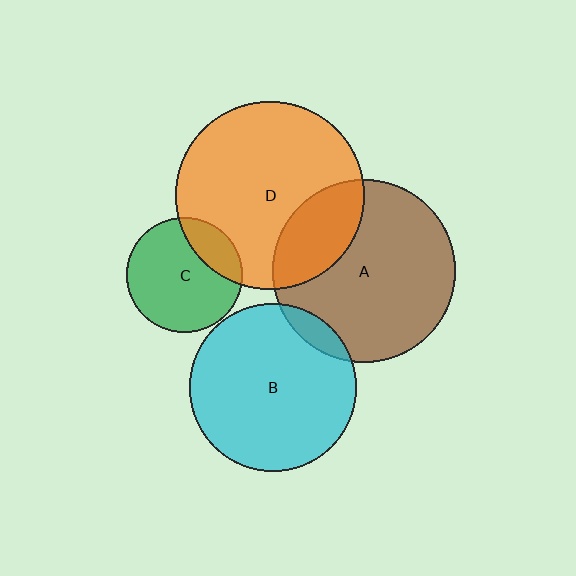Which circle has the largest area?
Circle D (orange).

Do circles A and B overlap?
Yes.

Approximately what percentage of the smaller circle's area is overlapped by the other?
Approximately 10%.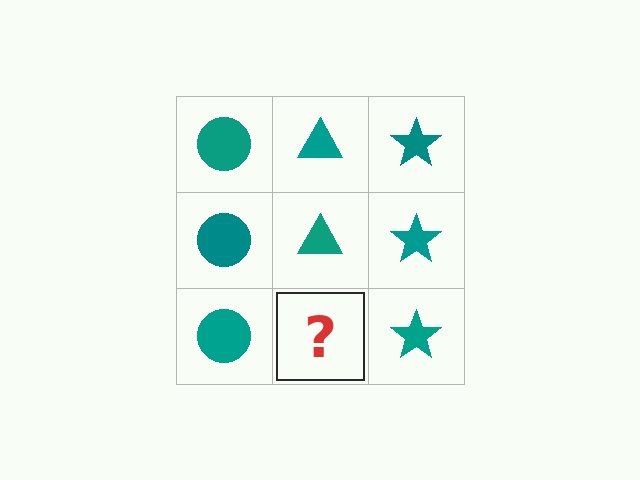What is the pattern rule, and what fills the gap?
The rule is that each column has a consistent shape. The gap should be filled with a teal triangle.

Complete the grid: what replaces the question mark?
The question mark should be replaced with a teal triangle.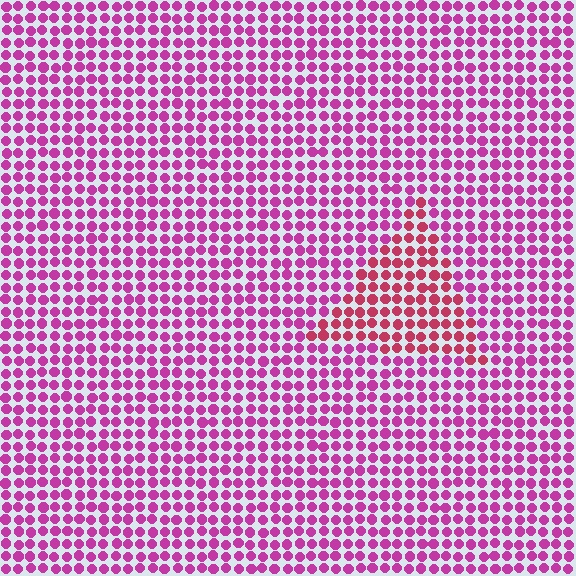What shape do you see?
I see a triangle.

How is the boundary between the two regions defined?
The boundary is defined purely by a slight shift in hue (about 29 degrees). Spacing, size, and orientation are identical on both sides.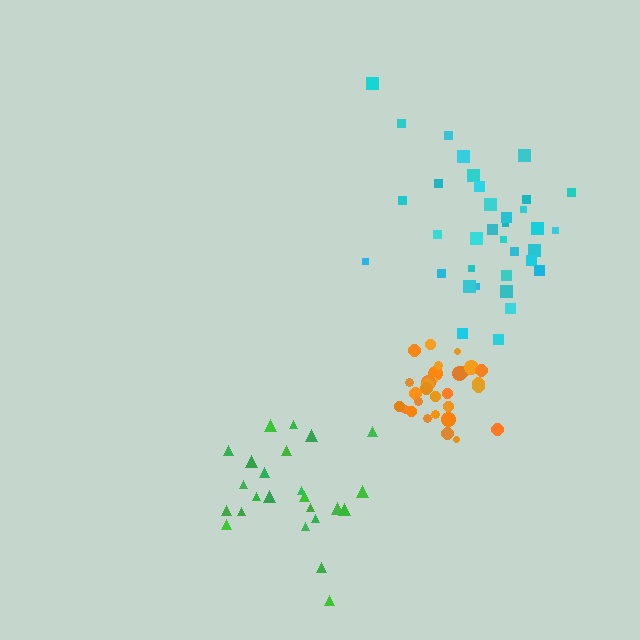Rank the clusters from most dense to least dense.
orange, cyan, green.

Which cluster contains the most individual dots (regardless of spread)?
Cyan (35).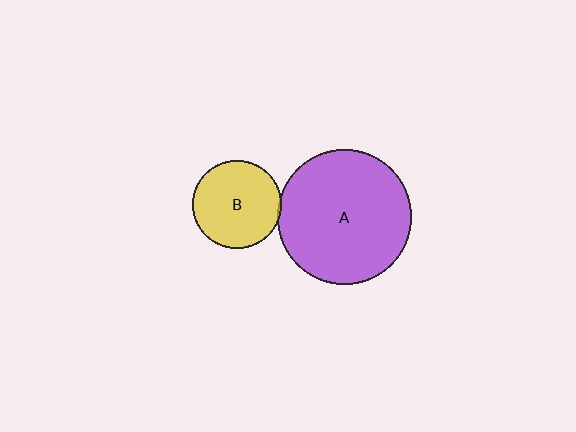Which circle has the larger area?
Circle A (purple).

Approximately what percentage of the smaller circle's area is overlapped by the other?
Approximately 5%.